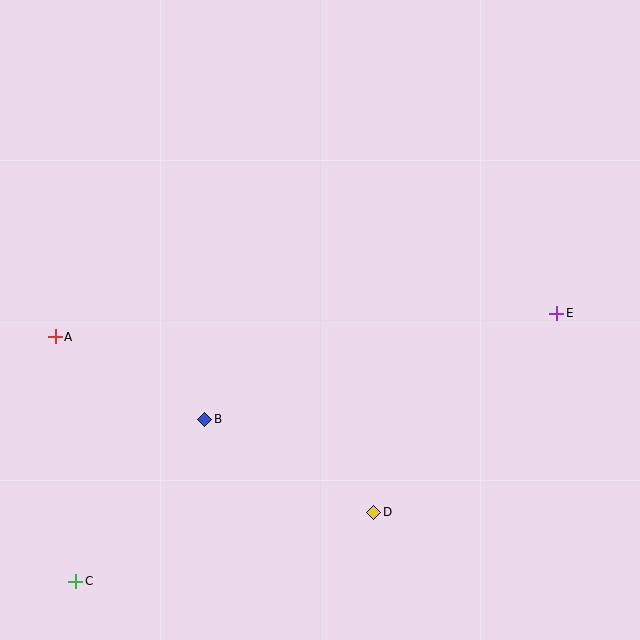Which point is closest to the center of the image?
Point B at (205, 419) is closest to the center.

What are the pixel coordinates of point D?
Point D is at (374, 512).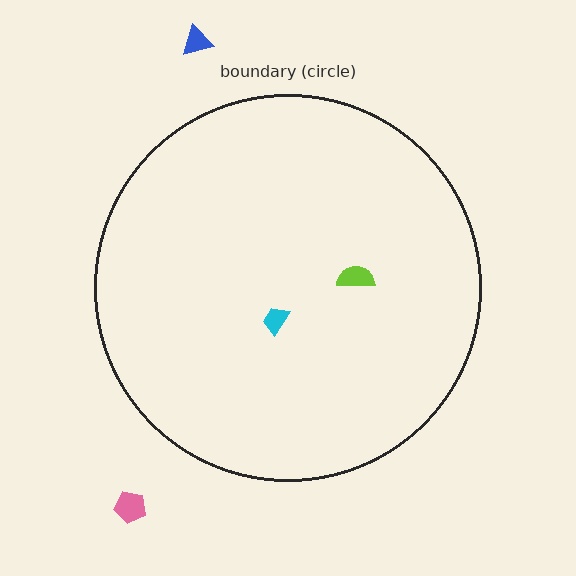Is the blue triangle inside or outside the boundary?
Outside.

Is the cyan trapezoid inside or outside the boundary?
Inside.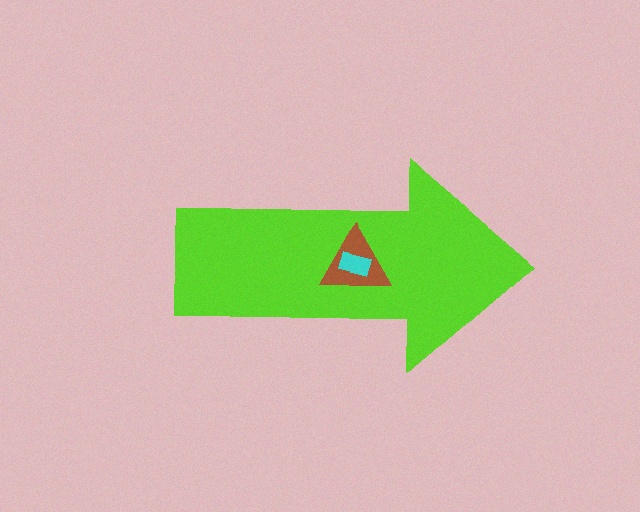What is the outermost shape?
The lime arrow.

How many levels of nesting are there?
3.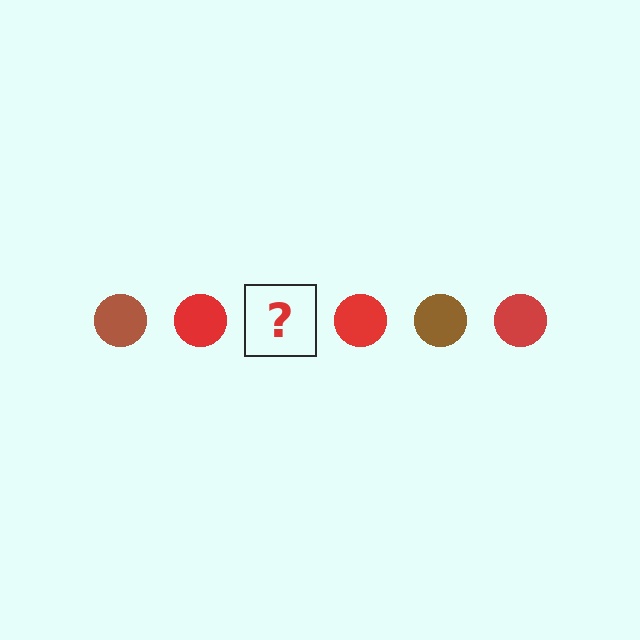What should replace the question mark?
The question mark should be replaced with a brown circle.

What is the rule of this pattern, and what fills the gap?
The rule is that the pattern cycles through brown, red circles. The gap should be filled with a brown circle.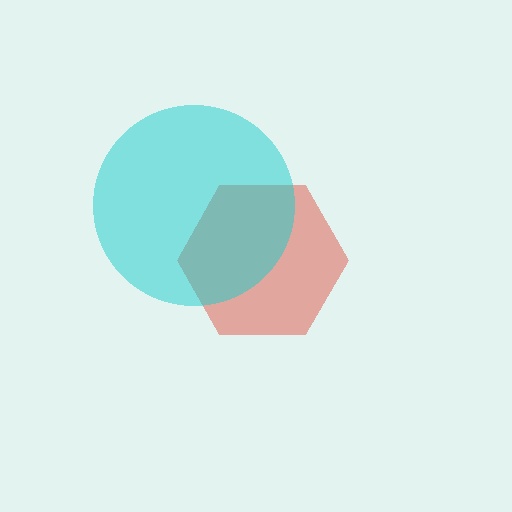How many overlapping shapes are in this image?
There are 2 overlapping shapes in the image.